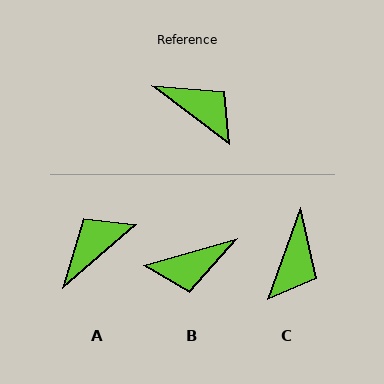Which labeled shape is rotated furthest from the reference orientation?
B, about 126 degrees away.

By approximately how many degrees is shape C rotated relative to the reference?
Approximately 72 degrees clockwise.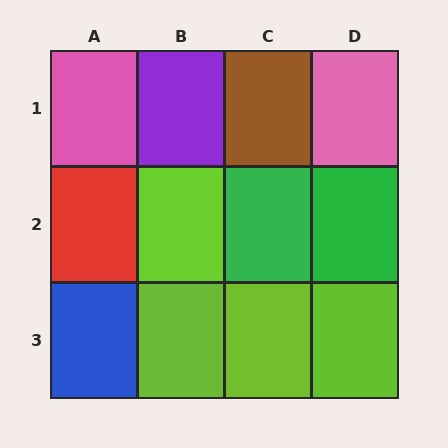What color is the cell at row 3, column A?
Blue.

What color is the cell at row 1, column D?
Pink.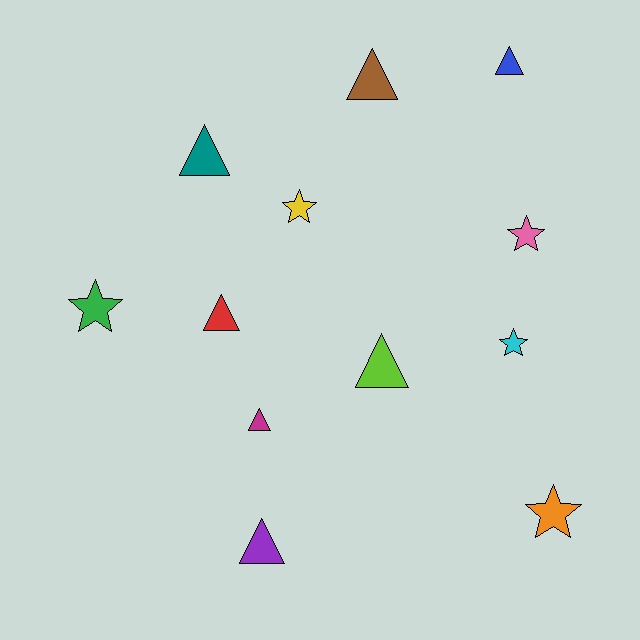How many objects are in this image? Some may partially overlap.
There are 12 objects.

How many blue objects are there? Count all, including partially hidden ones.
There is 1 blue object.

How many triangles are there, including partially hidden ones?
There are 7 triangles.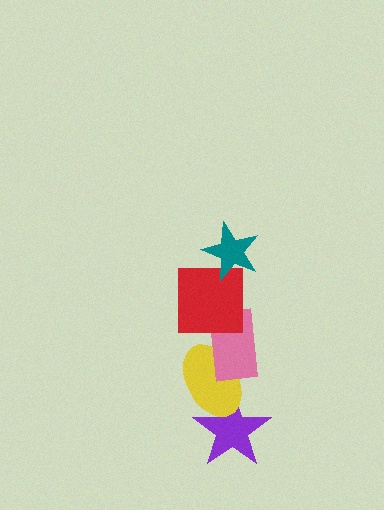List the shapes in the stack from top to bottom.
From top to bottom: the teal star, the red square, the pink rectangle, the yellow ellipse, the purple star.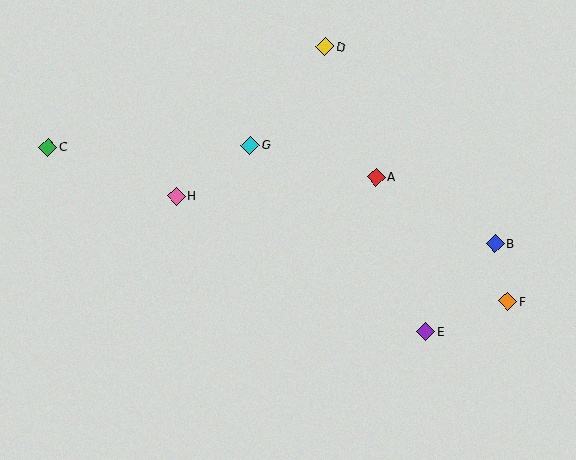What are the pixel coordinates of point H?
Point H is at (176, 196).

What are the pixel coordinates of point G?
Point G is at (250, 145).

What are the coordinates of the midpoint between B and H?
The midpoint between B and H is at (335, 220).